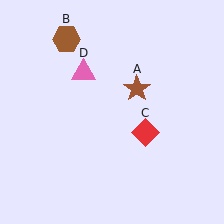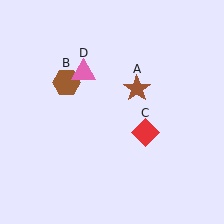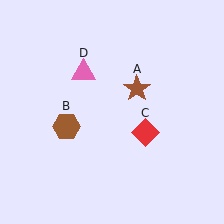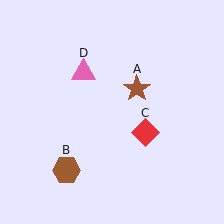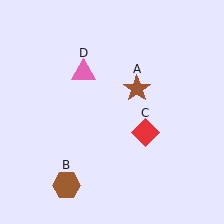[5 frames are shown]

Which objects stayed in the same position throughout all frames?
Brown star (object A) and red diamond (object C) and pink triangle (object D) remained stationary.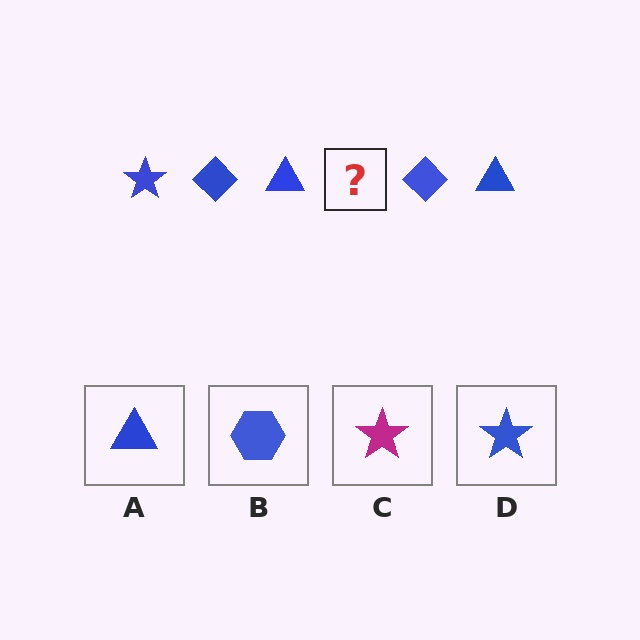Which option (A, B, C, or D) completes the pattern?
D.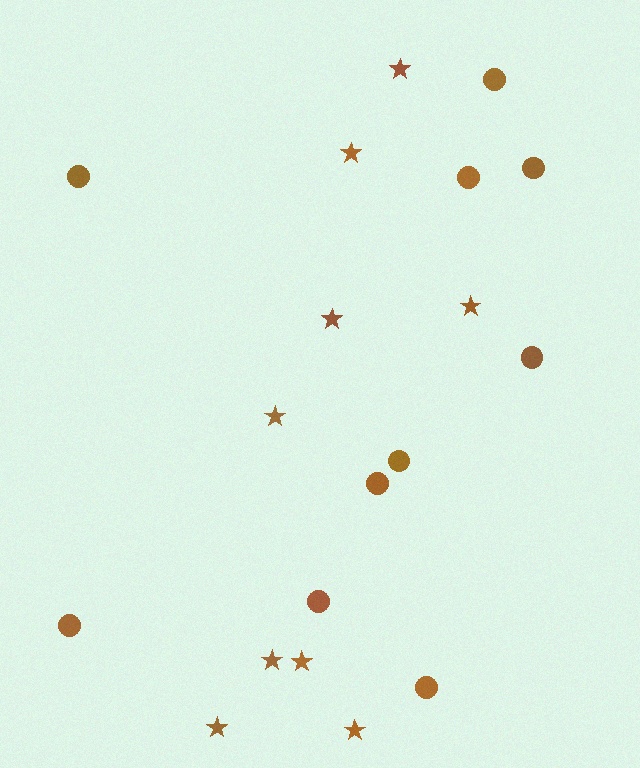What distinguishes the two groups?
There are 2 groups: one group of stars (9) and one group of circles (10).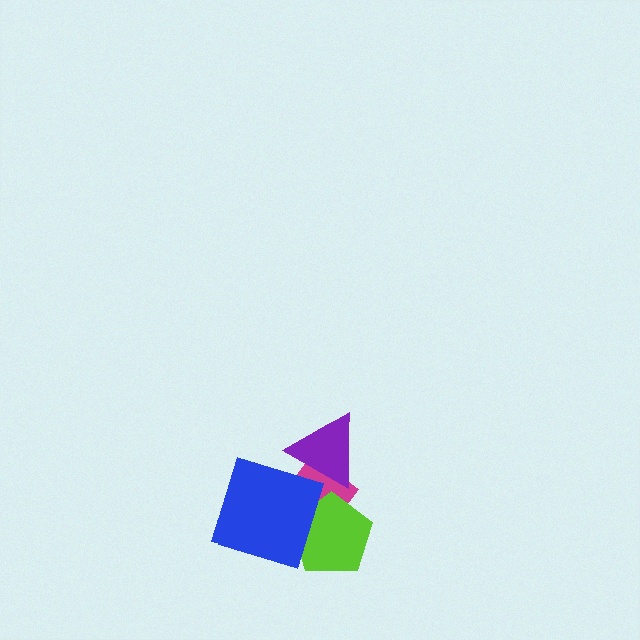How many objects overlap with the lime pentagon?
2 objects overlap with the lime pentagon.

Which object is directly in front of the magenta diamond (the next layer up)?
The lime pentagon is directly in front of the magenta diamond.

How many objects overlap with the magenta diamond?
3 objects overlap with the magenta diamond.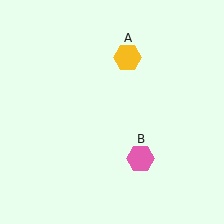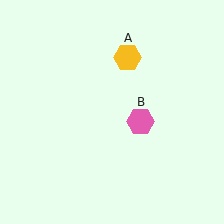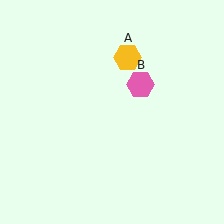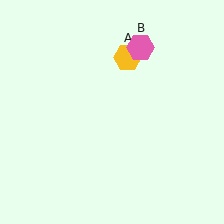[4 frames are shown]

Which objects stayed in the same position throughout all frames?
Yellow hexagon (object A) remained stationary.